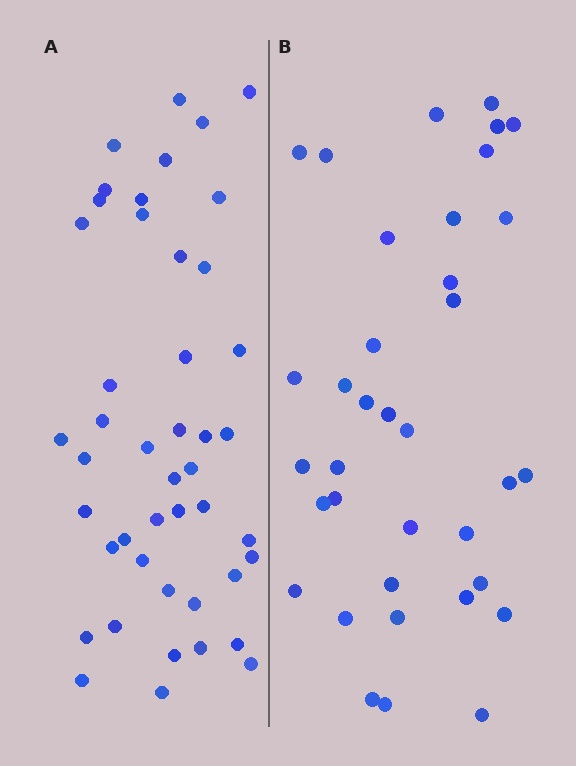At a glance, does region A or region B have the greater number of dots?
Region A (the left region) has more dots.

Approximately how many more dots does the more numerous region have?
Region A has roughly 8 or so more dots than region B.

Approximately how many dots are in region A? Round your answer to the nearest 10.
About 40 dots. (The exact count is 45, which rounds to 40.)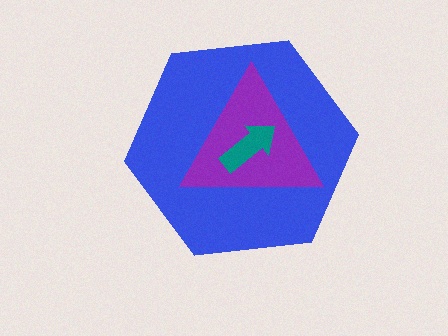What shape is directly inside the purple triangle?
The teal arrow.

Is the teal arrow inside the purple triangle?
Yes.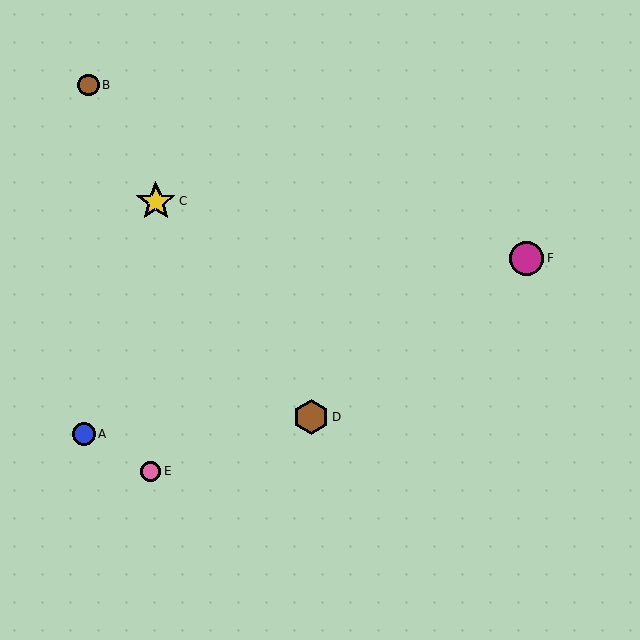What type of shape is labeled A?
Shape A is a blue circle.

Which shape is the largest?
The yellow star (labeled C) is the largest.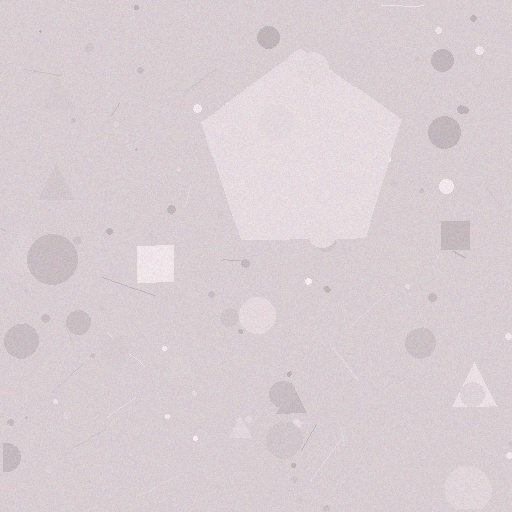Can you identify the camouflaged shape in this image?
The camouflaged shape is a pentagon.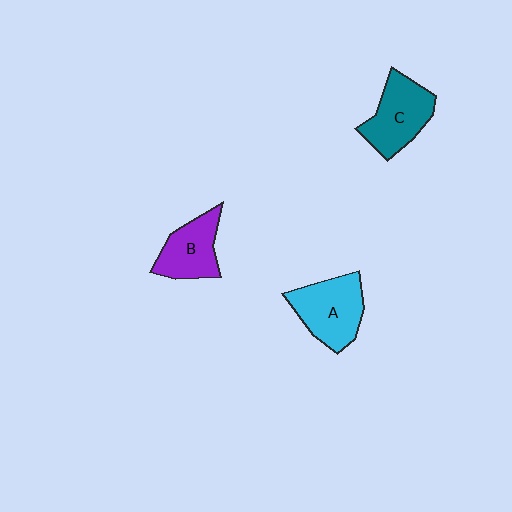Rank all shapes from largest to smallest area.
From largest to smallest: A (cyan), C (teal), B (purple).